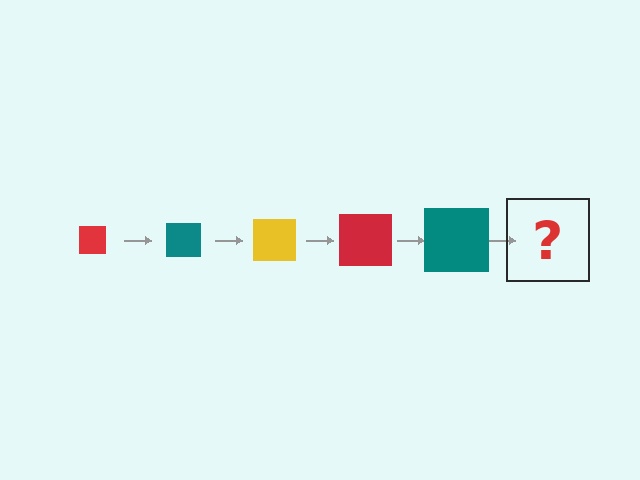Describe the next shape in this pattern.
It should be a yellow square, larger than the previous one.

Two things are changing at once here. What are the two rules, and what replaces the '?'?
The two rules are that the square grows larger each step and the color cycles through red, teal, and yellow. The '?' should be a yellow square, larger than the previous one.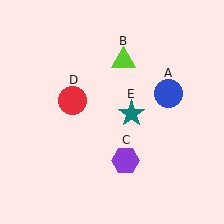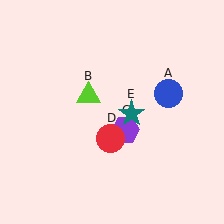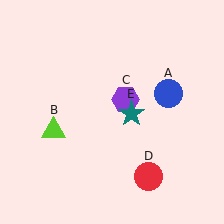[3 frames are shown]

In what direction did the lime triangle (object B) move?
The lime triangle (object B) moved down and to the left.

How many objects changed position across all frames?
3 objects changed position: lime triangle (object B), purple hexagon (object C), red circle (object D).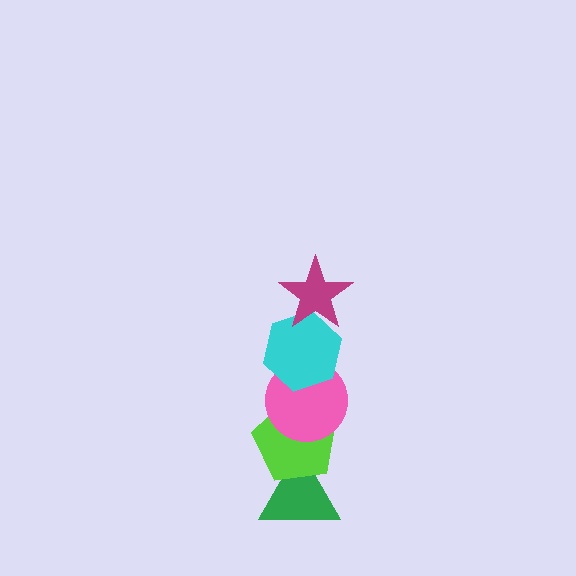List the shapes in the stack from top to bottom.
From top to bottom: the magenta star, the cyan hexagon, the pink circle, the lime pentagon, the green triangle.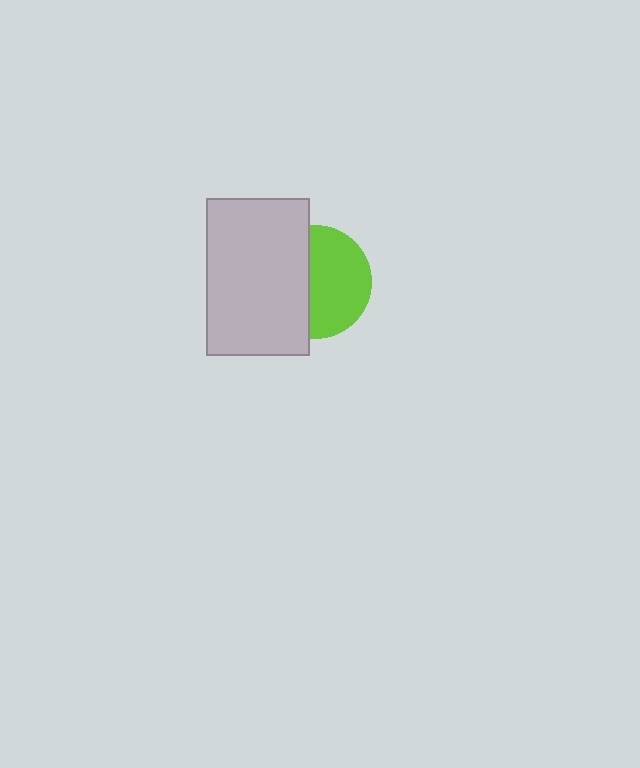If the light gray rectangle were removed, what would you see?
You would see the complete lime circle.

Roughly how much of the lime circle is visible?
About half of it is visible (roughly 56%).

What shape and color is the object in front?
The object in front is a light gray rectangle.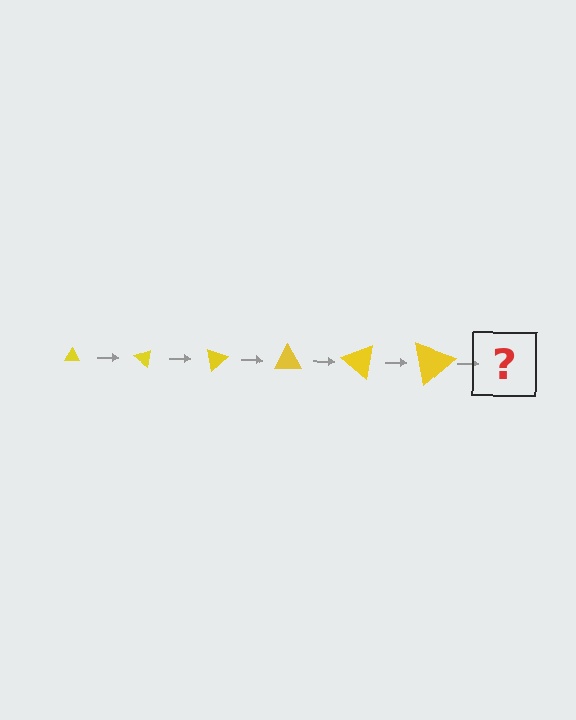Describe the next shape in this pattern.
It should be a triangle, larger than the previous one and rotated 240 degrees from the start.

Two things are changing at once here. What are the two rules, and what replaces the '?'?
The two rules are that the triangle grows larger each step and it rotates 40 degrees each step. The '?' should be a triangle, larger than the previous one and rotated 240 degrees from the start.